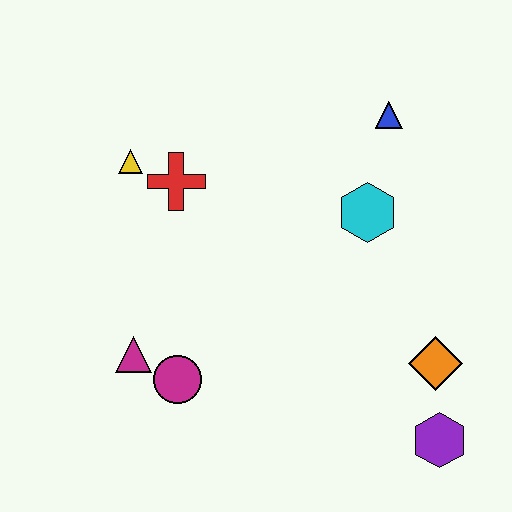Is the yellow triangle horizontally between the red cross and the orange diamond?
No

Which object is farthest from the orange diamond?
The yellow triangle is farthest from the orange diamond.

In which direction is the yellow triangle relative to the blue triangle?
The yellow triangle is to the left of the blue triangle.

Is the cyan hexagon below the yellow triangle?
Yes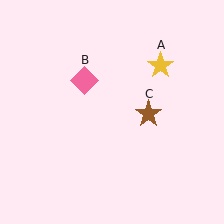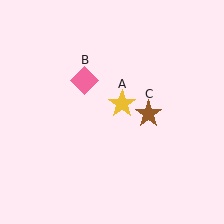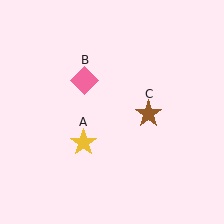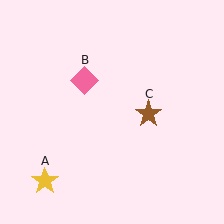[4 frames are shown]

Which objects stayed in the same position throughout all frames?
Pink diamond (object B) and brown star (object C) remained stationary.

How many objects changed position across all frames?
1 object changed position: yellow star (object A).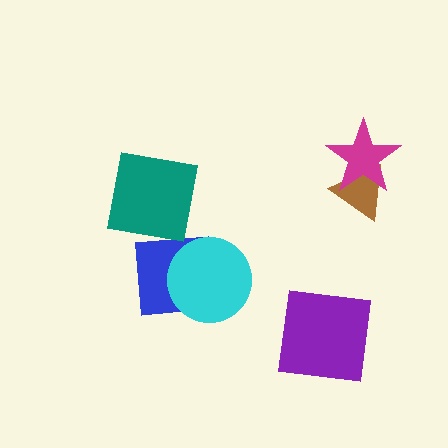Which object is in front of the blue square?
The cyan circle is in front of the blue square.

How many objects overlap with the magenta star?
1 object overlaps with the magenta star.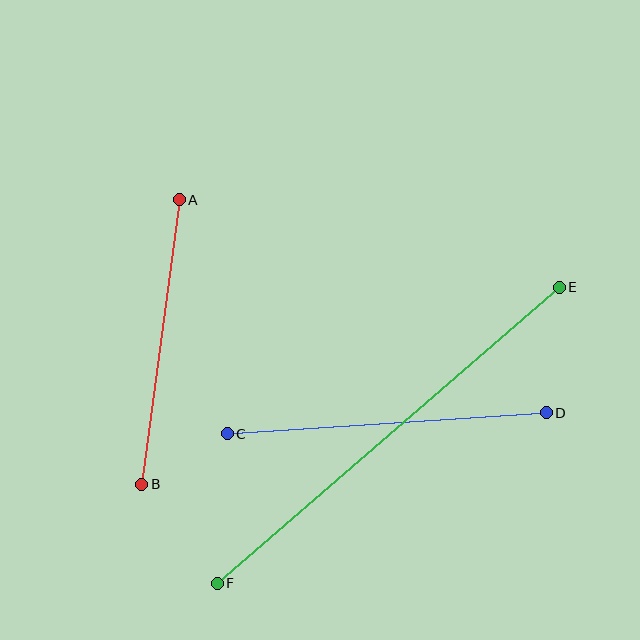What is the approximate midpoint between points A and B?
The midpoint is at approximately (160, 342) pixels.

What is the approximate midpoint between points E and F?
The midpoint is at approximately (388, 435) pixels.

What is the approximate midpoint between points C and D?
The midpoint is at approximately (387, 423) pixels.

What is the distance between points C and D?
The distance is approximately 320 pixels.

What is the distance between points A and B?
The distance is approximately 287 pixels.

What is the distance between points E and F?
The distance is approximately 452 pixels.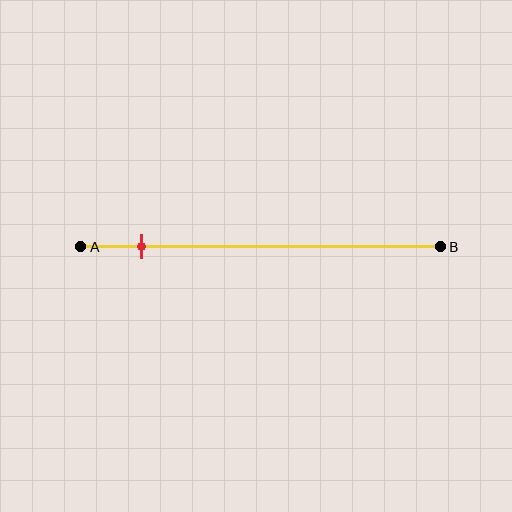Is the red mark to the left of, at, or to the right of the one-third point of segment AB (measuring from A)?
The red mark is to the left of the one-third point of segment AB.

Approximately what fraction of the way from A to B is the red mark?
The red mark is approximately 15% of the way from A to B.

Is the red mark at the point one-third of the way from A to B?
No, the mark is at about 15% from A, not at the 33% one-third point.